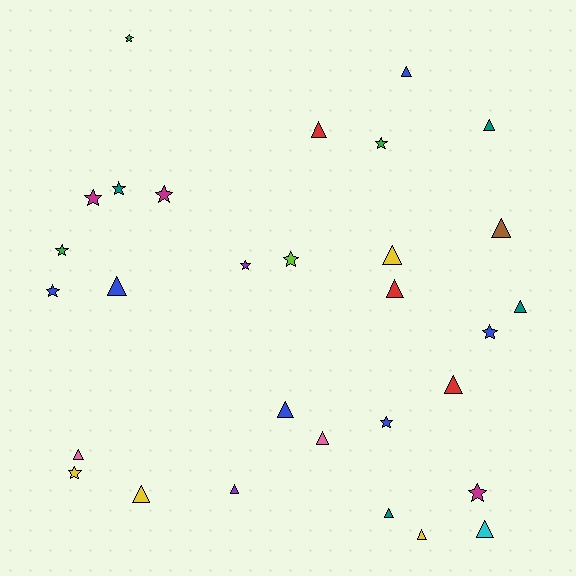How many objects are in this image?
There are 30 objects.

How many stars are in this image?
There are 13 stars.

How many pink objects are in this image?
There are 2 pink objects.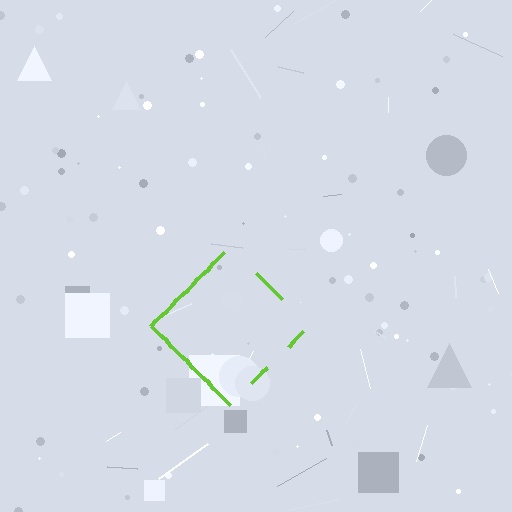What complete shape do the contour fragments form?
The contour fragments form a diamond.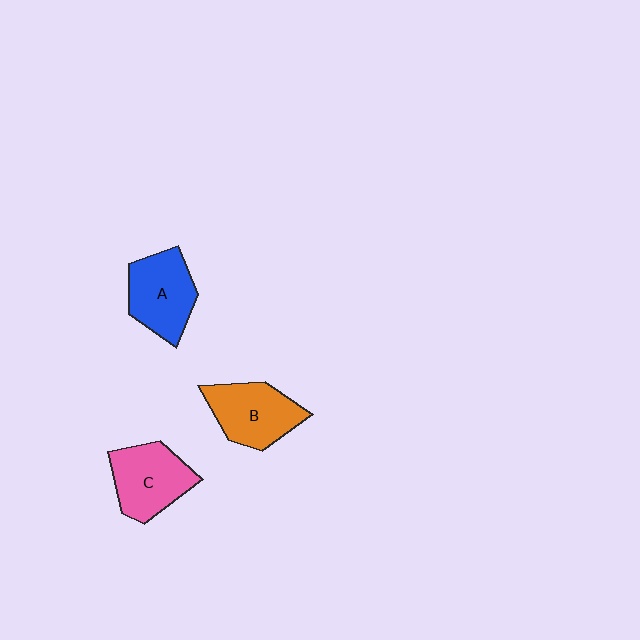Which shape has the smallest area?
Shape B (orange).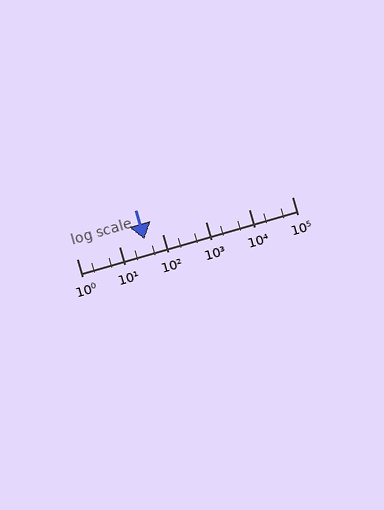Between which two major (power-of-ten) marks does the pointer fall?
The pointer is between 10 and 100.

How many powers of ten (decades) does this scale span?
The scale spans 5 decades, from 1 to 100000.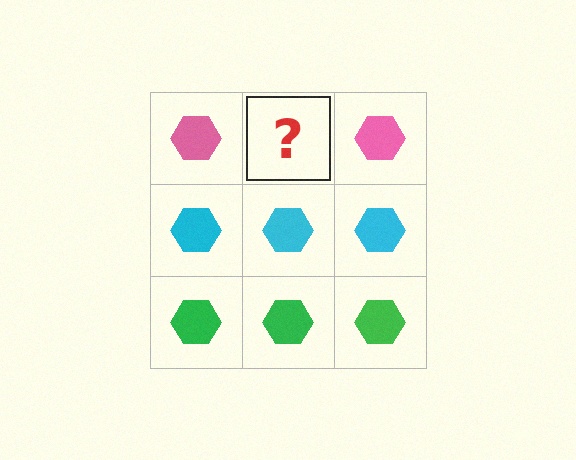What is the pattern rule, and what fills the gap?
The rule is that each row has a consistent color. The gap should be filled with a pink hexagon.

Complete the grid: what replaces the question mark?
The question mark should be replaced with a pink hexagon.